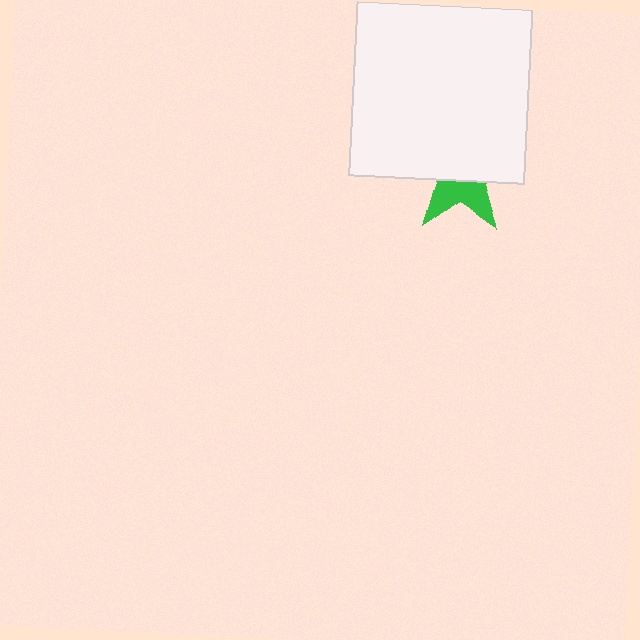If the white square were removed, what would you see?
You would see the complete green star.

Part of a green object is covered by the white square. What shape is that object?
It is a star.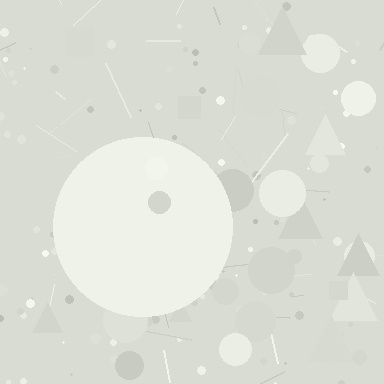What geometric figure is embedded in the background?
A circle is embedded in the background.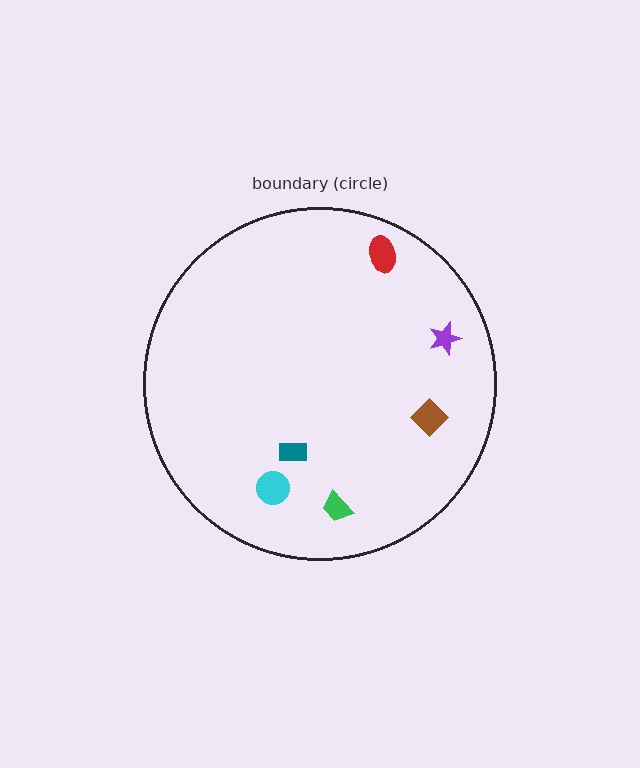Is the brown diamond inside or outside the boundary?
Inside.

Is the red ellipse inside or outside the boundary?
Inside.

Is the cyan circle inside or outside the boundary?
Inside.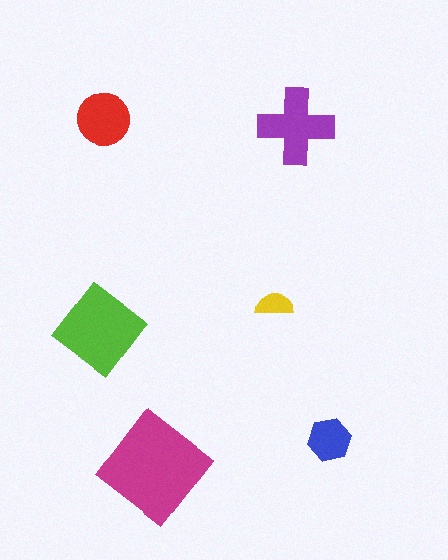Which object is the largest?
The magenta diamond.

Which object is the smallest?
The yellow semicircle.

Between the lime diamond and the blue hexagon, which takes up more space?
The lime diamond.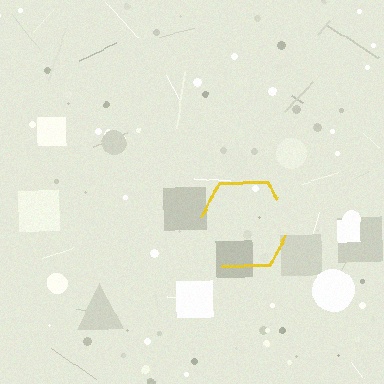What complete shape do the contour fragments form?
The contour fragments form a hexagon.